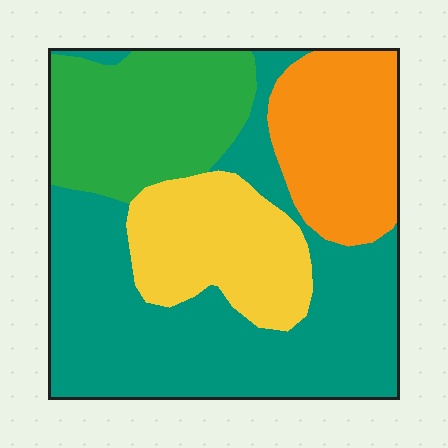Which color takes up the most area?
Teal, at roughly 45%.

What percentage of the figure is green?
Green covers about 20% of the figure.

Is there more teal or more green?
Teal.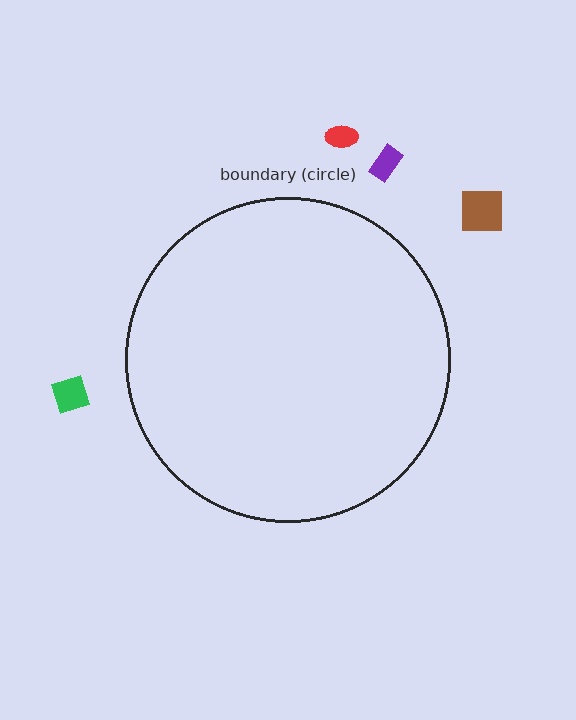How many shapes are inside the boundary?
0 inside, 4 outside.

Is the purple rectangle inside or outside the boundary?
Outside.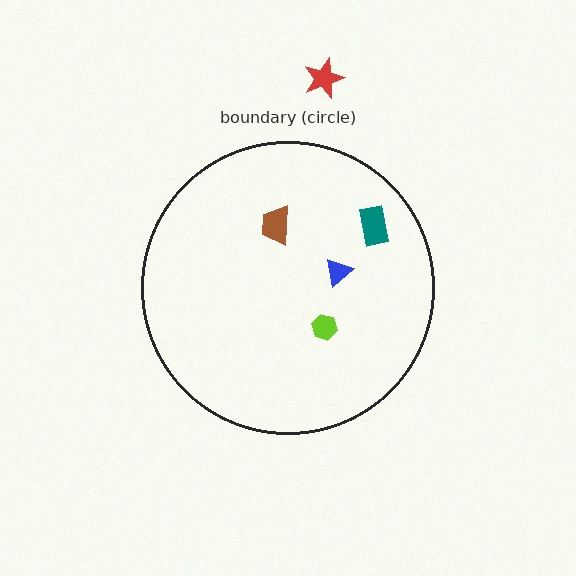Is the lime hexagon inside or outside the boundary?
Inside.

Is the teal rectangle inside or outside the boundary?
Inside.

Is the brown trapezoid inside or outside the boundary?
Inside.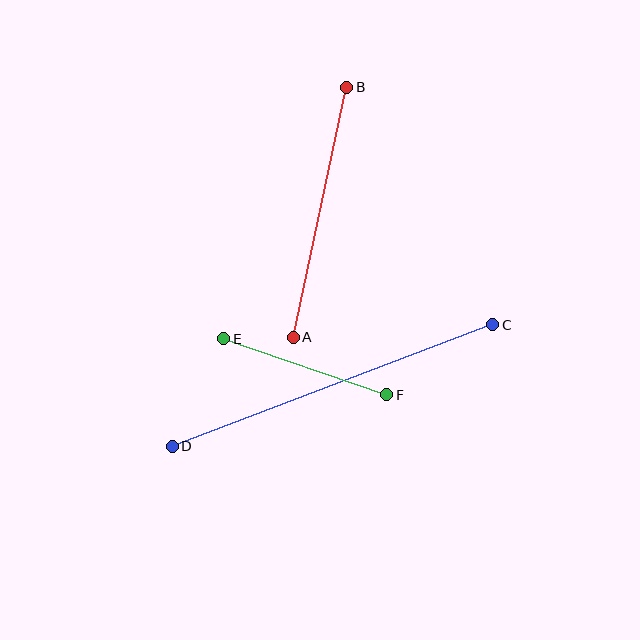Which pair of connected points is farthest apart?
Points C and D are farthest apart.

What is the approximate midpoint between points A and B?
The midpoint is at approximately (320, 212) pixels.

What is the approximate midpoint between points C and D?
The midpoint is at approximately (333, 386) pixels.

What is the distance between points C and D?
The distance is approximately 343 pixels.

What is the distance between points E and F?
The distance is approximately 172 pixels.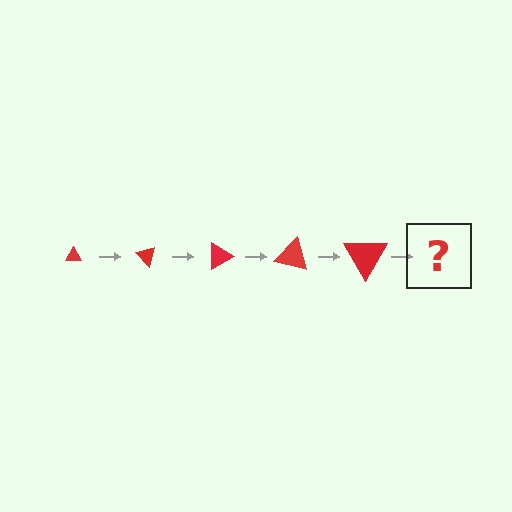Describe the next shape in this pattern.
It should be a triangle, larger than the previous one and rotated 225 degrees from the start.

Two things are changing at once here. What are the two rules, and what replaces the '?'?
The two rules are that the triangle grows larger each step and it rotates 45 degrees each step. The '?' should be a triangle, larger than the previous one and rotated 225 degrees from the start.